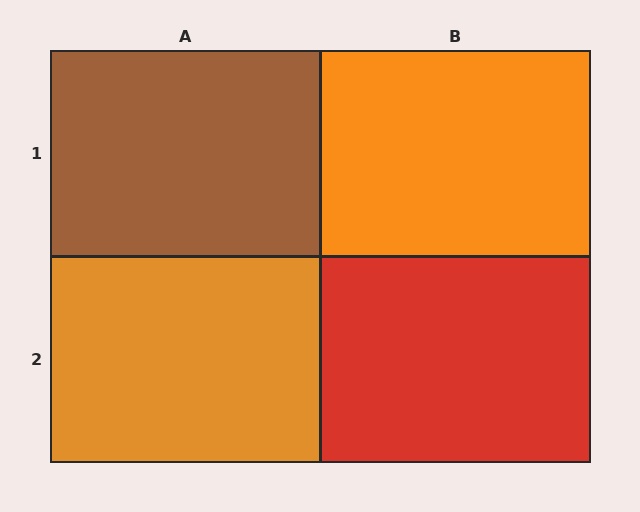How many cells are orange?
2 cells are orange.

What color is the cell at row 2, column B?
Red.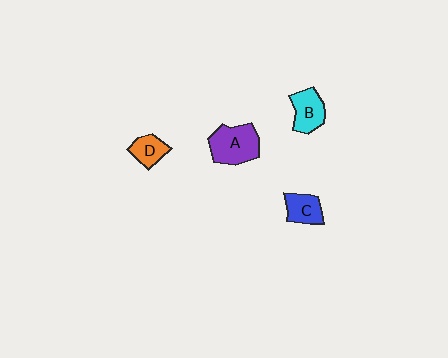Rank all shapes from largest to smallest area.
From largest to smallest: A (purple), B (cyan), C (blue), D (orange).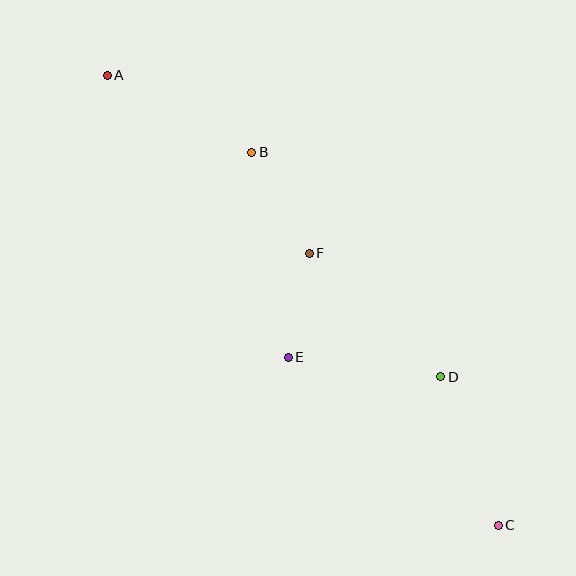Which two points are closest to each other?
Points E and F are closest to each other.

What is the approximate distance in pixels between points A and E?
The distance between A and E is approximately 335 pixels.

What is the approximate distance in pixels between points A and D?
The distance between A and D is approximately 450 pixels.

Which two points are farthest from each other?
Points A and C are farthest from each other.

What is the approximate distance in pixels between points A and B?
The distance between A and B is approximately 164 pixels.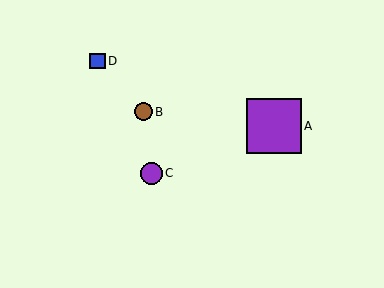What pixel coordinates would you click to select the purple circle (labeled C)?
Click at (151, 173) to select the purple circle C.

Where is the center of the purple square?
The center of the purple square is at (274, 126).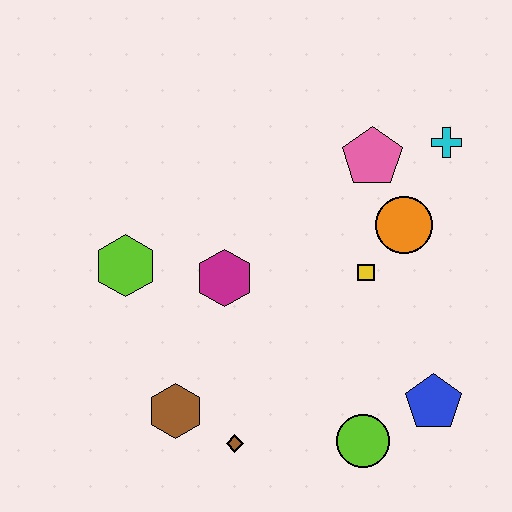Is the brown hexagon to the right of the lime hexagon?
Yes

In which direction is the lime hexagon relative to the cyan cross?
The lime hexagon is to the left of the cyan cross.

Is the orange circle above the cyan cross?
No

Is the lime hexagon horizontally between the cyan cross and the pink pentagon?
No